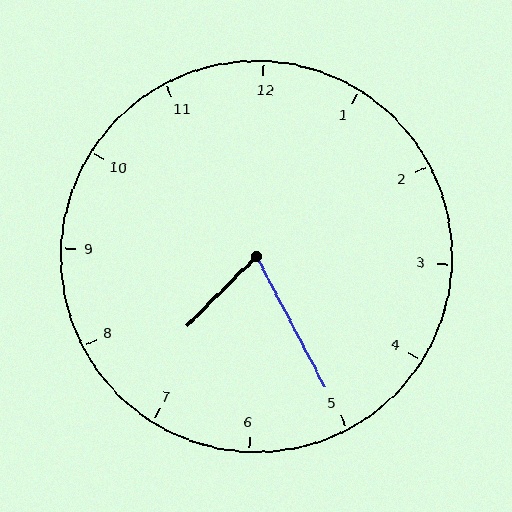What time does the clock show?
7:25.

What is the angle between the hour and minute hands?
Approximately 72 degrees.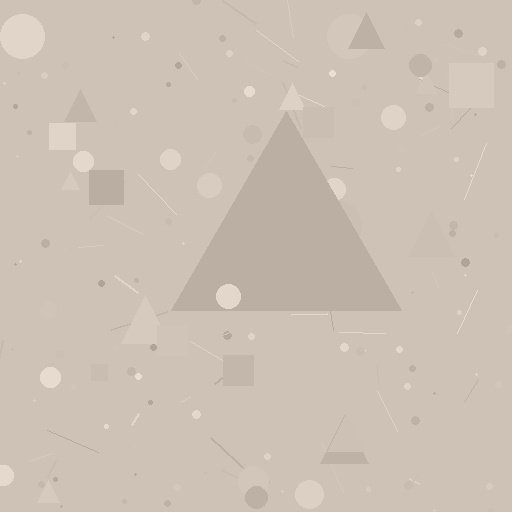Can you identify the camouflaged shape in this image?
The camouflaged shape is a triangle.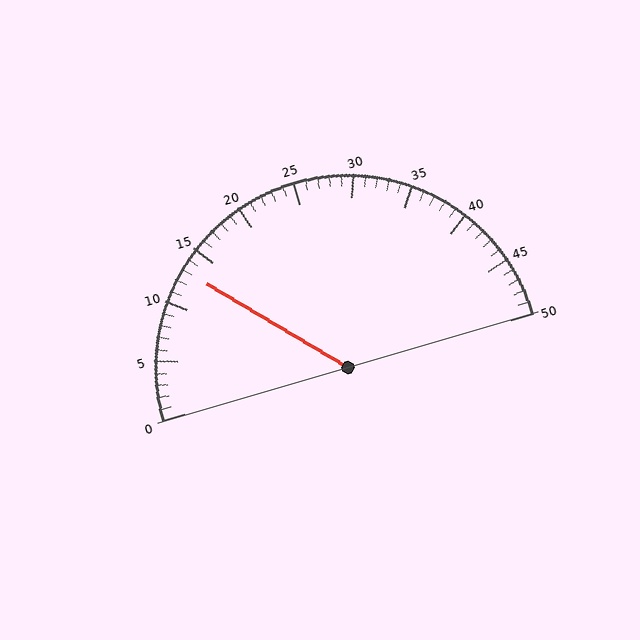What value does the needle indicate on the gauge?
The needle indicates approximately 13.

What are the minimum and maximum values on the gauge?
The gauge ranges from 0 to 50.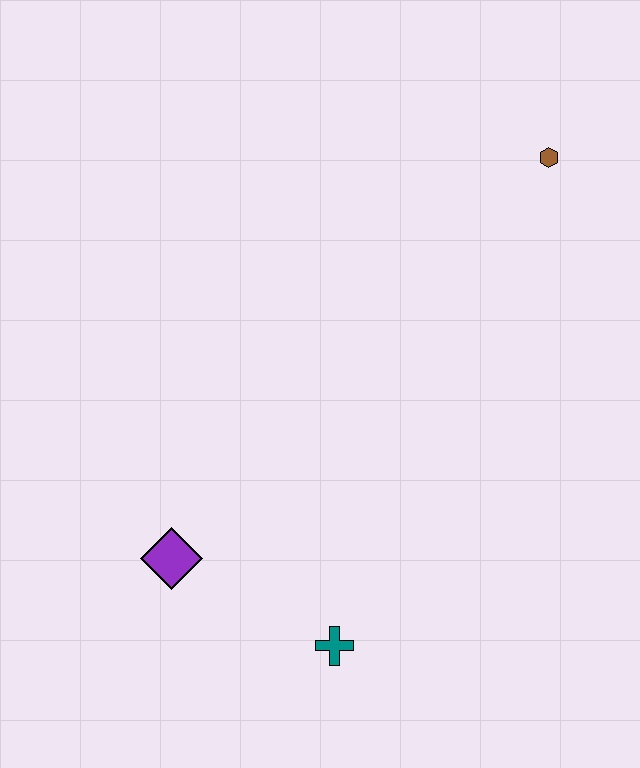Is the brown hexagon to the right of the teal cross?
Yes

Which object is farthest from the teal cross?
The brown hexagon is farthest from the teal cross.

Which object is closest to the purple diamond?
The teal cross is closest to the purple diamond.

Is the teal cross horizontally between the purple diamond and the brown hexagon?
Yes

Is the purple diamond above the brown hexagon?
No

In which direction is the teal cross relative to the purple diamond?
The teal cross is to the right of the purple diamond.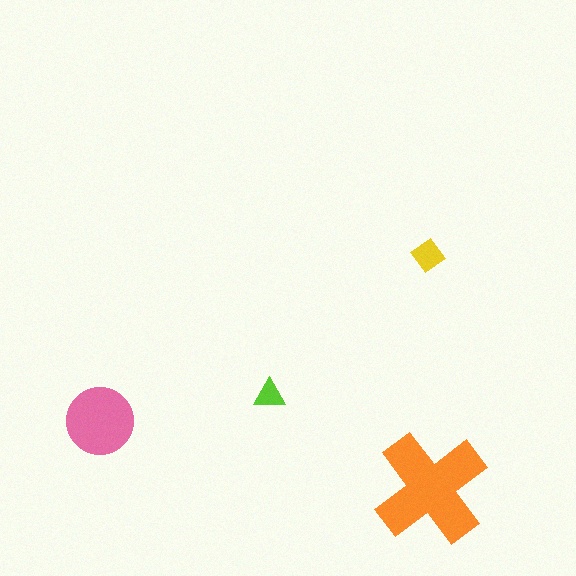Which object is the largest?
The orange cross.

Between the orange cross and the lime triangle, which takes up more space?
The orange cross.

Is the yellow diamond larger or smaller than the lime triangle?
Larger.